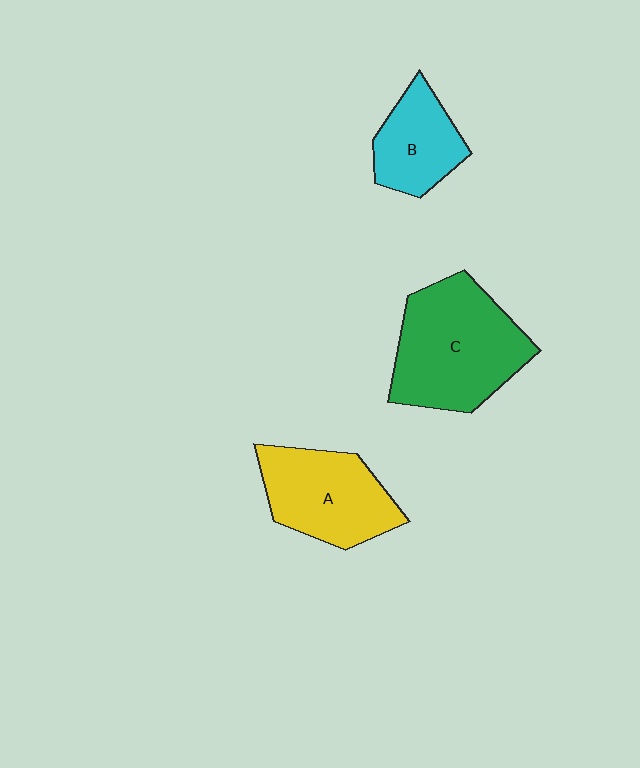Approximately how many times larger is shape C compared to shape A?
Approximately 1.3 times.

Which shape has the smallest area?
Shape B (cyan).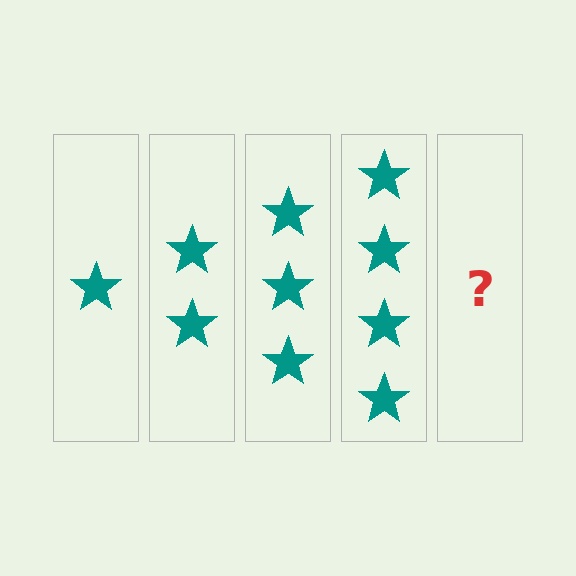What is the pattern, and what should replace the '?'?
The pattern is that each step adds one more star. The '?' should be 5 stars.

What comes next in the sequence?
The next element should be 5 stars.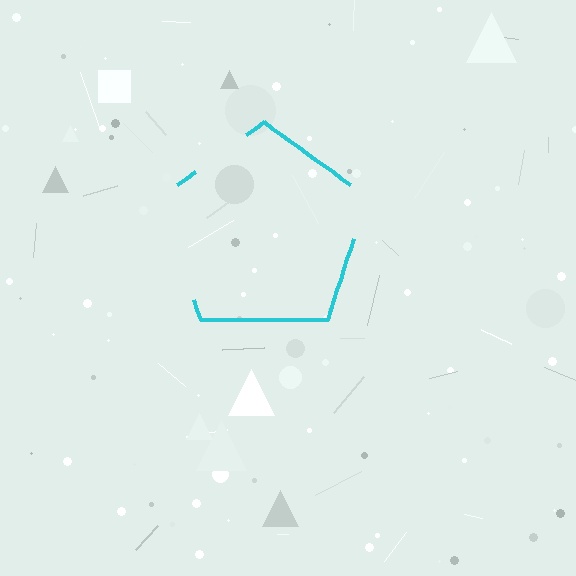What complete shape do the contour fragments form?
The contour fragments form a pentagon.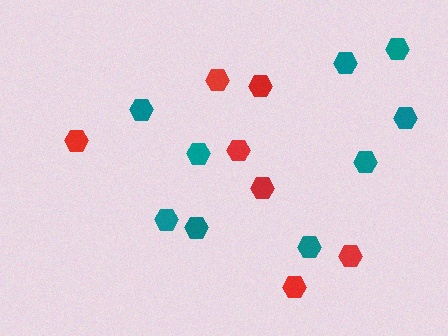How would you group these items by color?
There are 2 groups: one group of teal hexagons (9) and one group of red hexagons (7).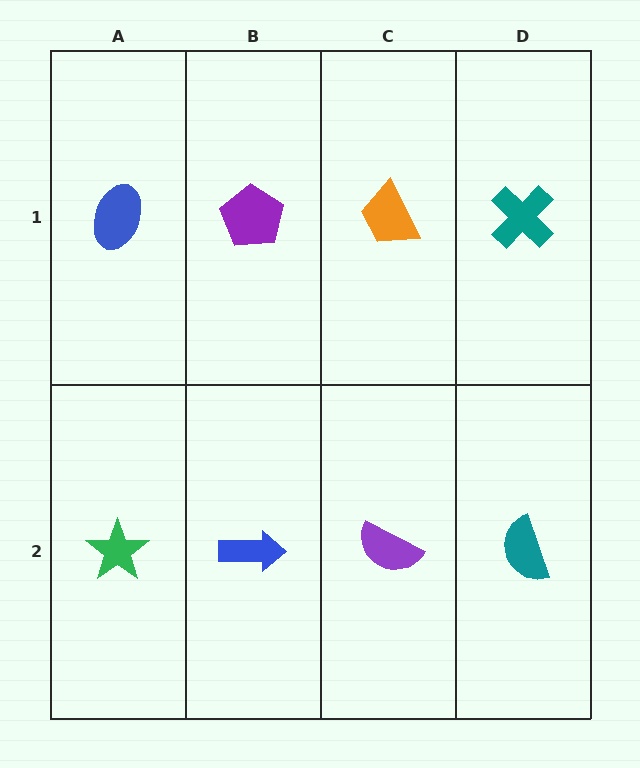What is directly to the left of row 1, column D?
An orange trapezoid.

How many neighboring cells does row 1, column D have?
2.